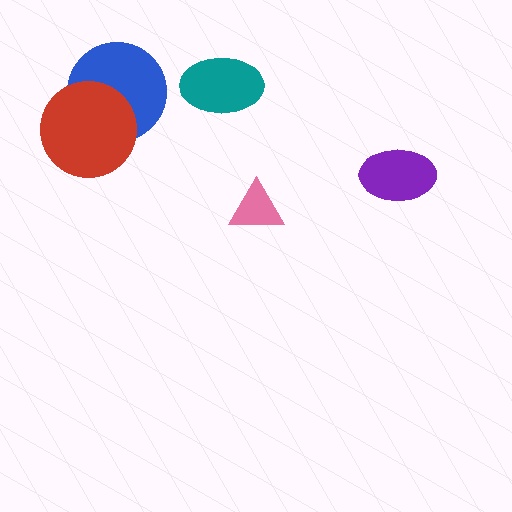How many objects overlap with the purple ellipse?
0 objects overlap with the purple ellipse.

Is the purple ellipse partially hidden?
No, no other shape covers it.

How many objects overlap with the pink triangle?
0 objects overlap with the pink triangle.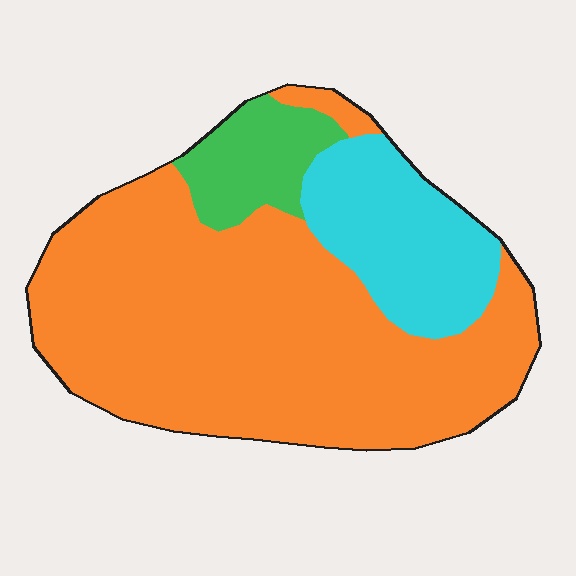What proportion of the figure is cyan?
Cyan takes up between a sixth and a third of the figure.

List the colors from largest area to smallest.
From largest to smallest: orange, cyan, green.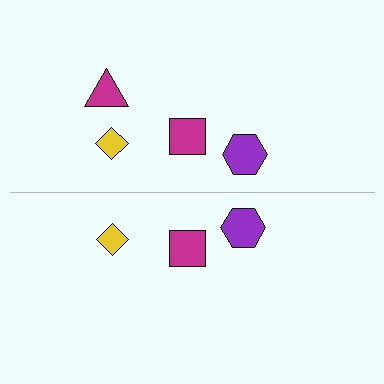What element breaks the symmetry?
A magenta triangle is missing from the bottom side.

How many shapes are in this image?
There are 7 shapes in this image.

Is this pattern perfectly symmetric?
No, the pattern is not perfectly symmetric. A magenta triangle is missing from the bottom side.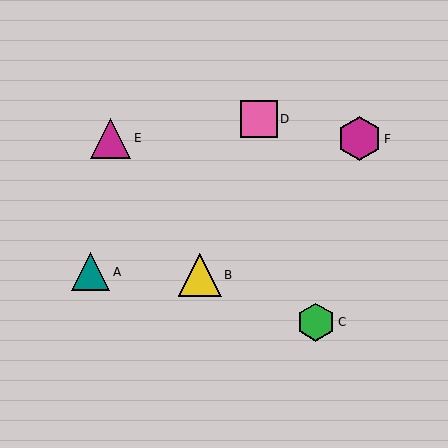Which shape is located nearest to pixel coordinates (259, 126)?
The pink square (labeled D) at (259, 119) is nearest to that location.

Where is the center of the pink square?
The center of the pink square is at (259, 119).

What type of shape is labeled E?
Shape E is a magenta triangle.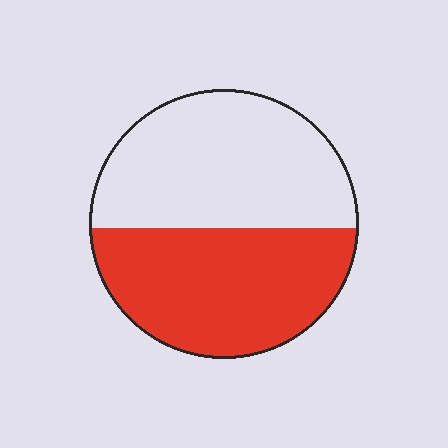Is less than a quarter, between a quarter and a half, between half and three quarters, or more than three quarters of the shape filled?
Between a quarter and a half.